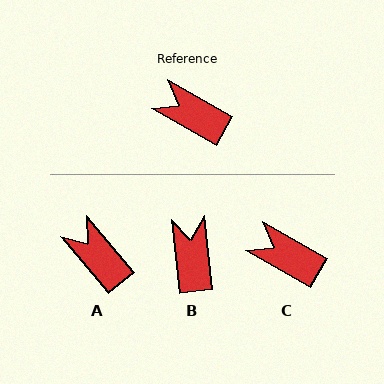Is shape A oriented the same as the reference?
No, it is off by about 21 degrees.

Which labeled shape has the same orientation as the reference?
C.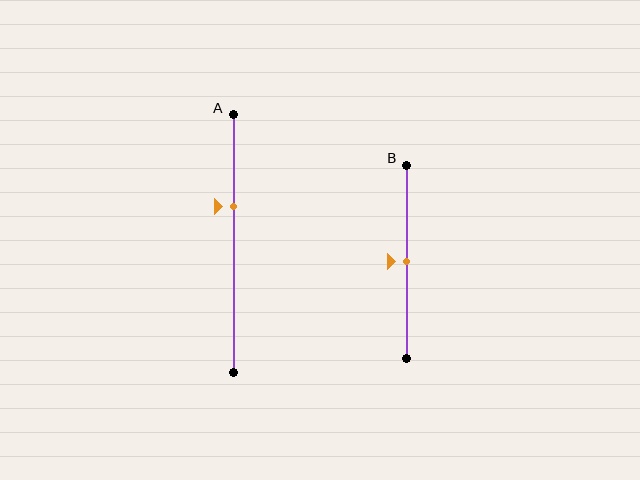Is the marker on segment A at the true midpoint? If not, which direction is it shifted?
No, the marker on segment A is shifted upward by about 14% of the segment length.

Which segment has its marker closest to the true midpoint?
Segment B has its marker closest to the true midpoint.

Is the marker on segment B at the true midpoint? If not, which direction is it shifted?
Yes, the marker on segment B is at the true midpoint.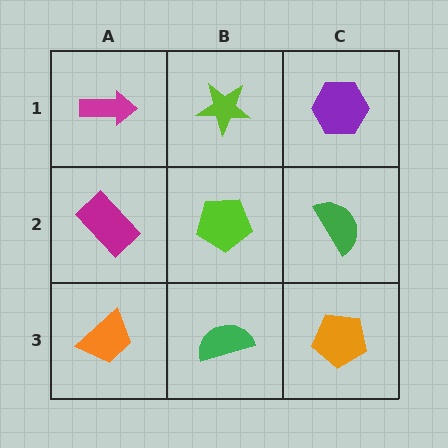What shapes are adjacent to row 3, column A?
A magenta rectangle (row 2, column A), a green semicircle (row 3, column B).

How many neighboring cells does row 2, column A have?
3.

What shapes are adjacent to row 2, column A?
A magenta arrow (row 1, column A), an orange trapezoid (row 3, column A), a lime pentagon (row 2, column B).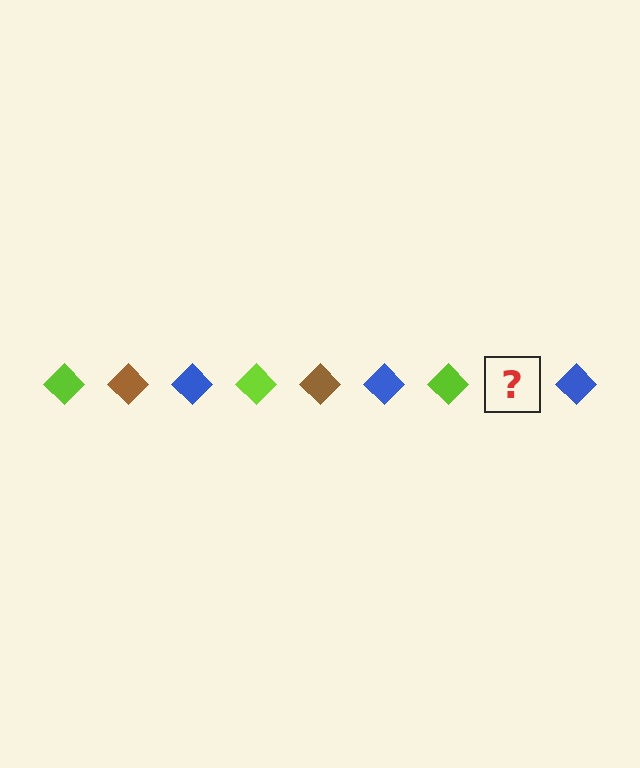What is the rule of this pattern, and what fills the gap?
The rule is that the pattern cycles through lime, brown, blue diamonds. The gap should be filled with a brown diamond.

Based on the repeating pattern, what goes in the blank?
The blank should be a brown diamond.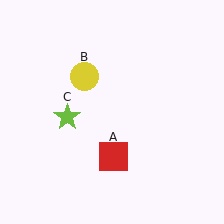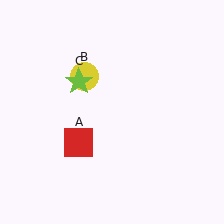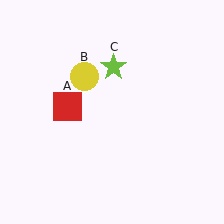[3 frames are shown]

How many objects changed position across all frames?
2 objects changed position: red square (object A), lime star (object C).